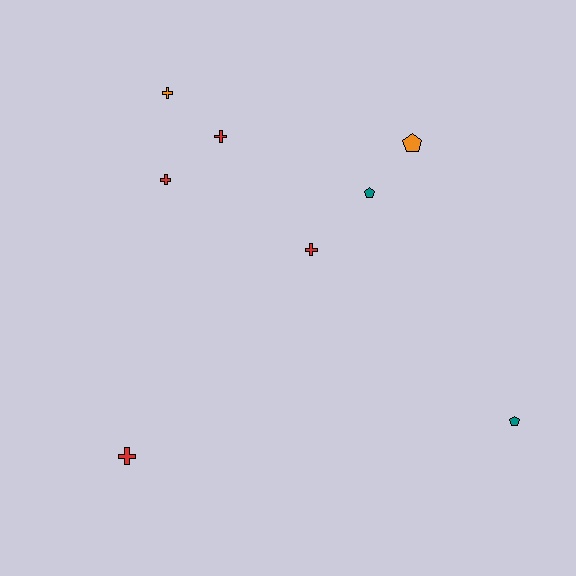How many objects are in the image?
There are 8 objects.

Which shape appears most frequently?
Cross, with 5 objects.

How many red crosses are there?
There are 4 red crosses.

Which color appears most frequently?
Red, with 4 objects.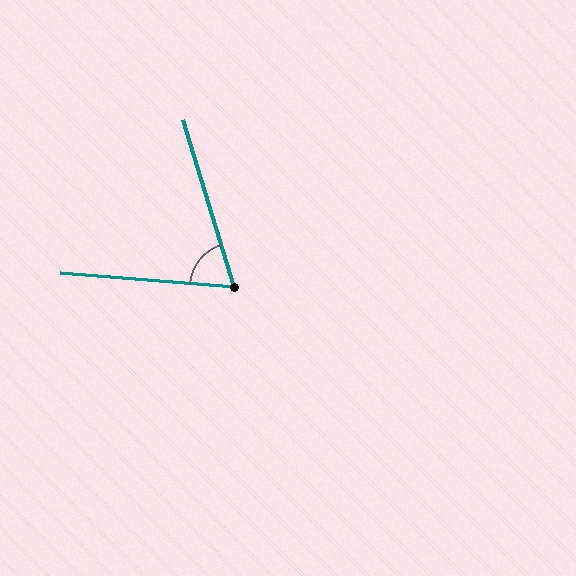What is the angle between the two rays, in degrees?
Approximately 69 degrees.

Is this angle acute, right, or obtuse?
It is acute.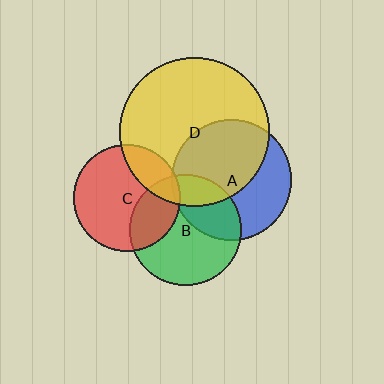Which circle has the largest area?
Circle D (yellow).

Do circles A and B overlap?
Yes.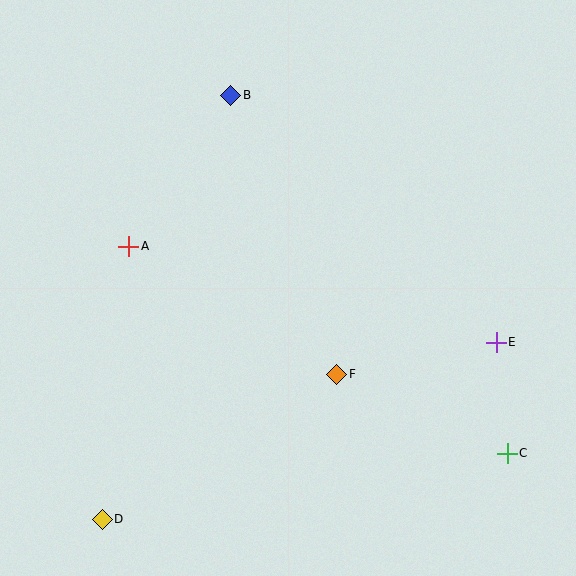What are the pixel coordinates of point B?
Point B is at (231, 95).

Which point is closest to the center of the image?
Point F at (337, 374) is closest to the center.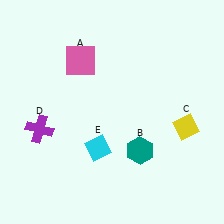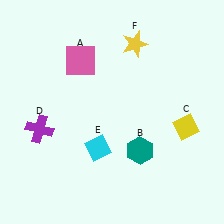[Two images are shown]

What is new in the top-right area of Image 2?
A yellow star (F) was added in the top-right area of Image 2.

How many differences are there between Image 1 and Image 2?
There is 1 difference between the two images.